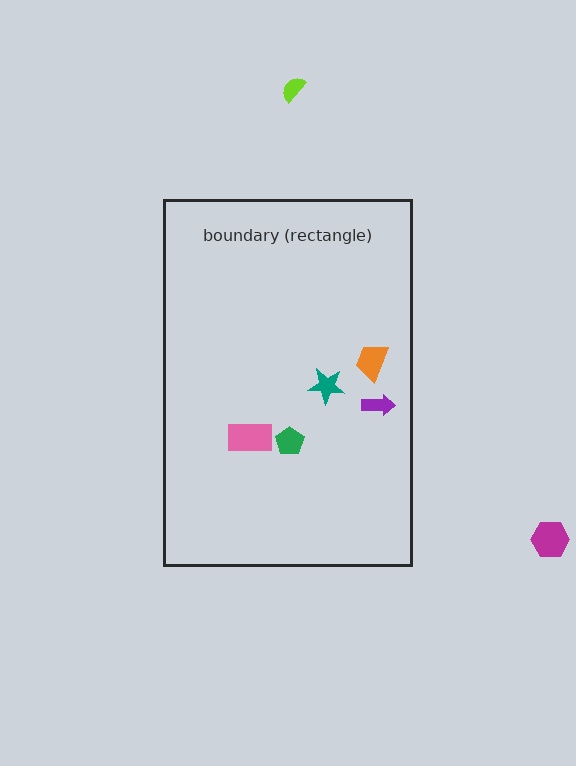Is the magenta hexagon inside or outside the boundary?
Outside.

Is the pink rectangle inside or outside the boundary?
Inside.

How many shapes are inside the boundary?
5 inside, 2 outside.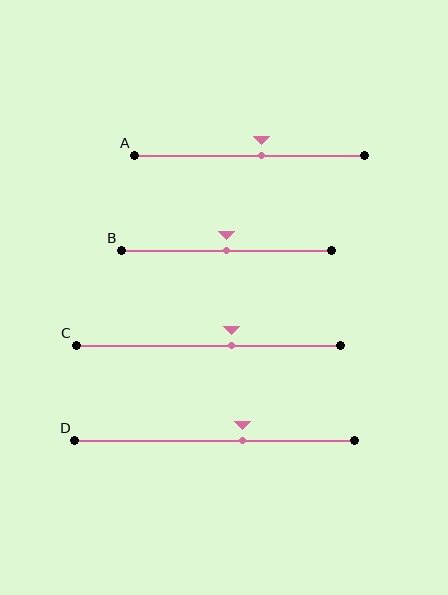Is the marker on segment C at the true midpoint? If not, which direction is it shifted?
No, the marker on segment C is shifted to the right by about 9% of the segment length.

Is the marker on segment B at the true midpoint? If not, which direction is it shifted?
Yes, the marker on segment B is at the true midpoint.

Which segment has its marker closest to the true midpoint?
Segment B has its marker closest to the true midpoint.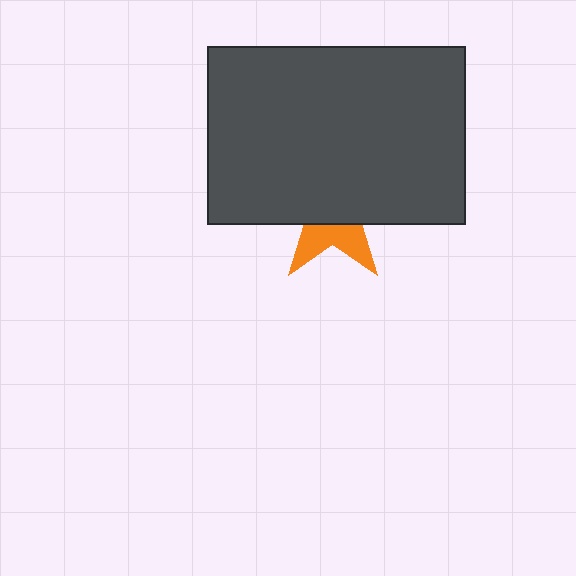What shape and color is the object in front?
The object in front is a dark gray rectangle.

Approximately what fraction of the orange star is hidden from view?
Roughly 66% of the orange star is hidden behind the dark gray rectangle.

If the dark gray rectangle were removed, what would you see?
You would see the complete orange star.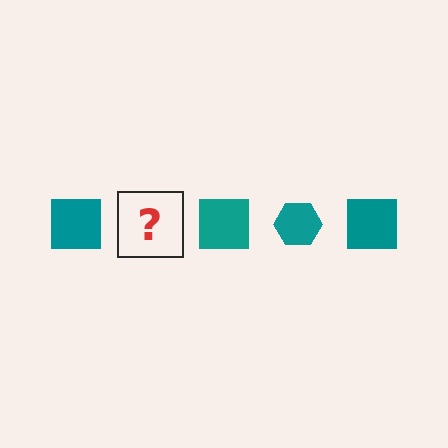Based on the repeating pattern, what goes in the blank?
The blank should be a teal hexagon.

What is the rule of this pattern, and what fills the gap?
The rule is that the pattern cycles through square, hexagon shapes in teal. The gap should be filled with a teal hexagon.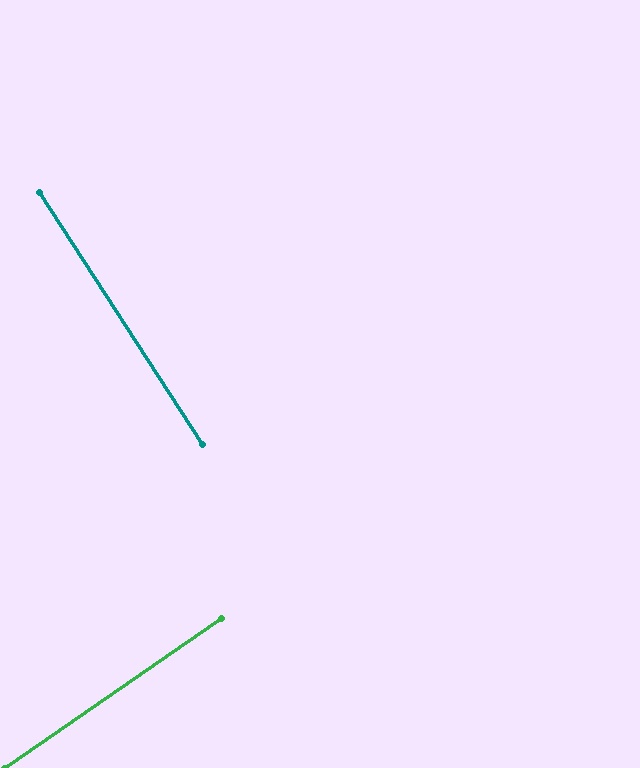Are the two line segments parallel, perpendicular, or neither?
Perpendicular — they meet at approximately 88°.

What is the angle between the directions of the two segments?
Approximately 88 degrees.